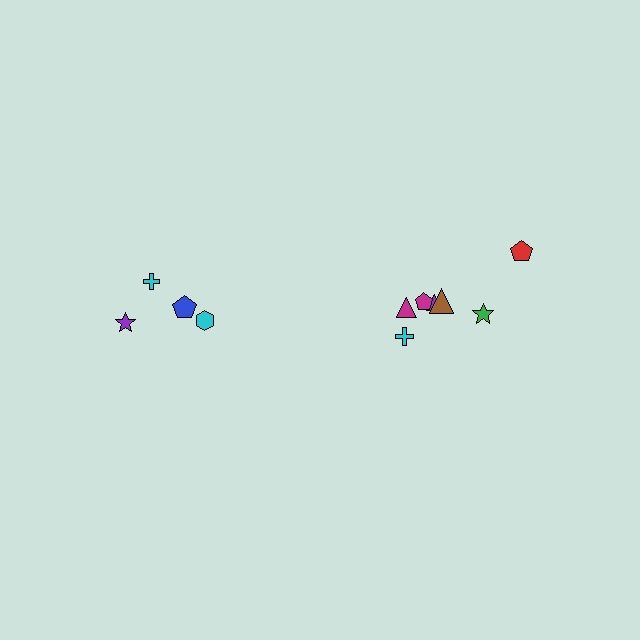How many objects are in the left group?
There are 4 objects.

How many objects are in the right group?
There are 7 objects.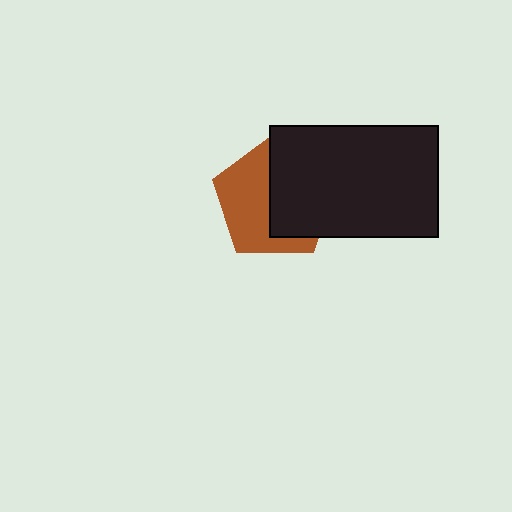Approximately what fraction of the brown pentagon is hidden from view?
Roughly 49% of the brown pentagon is hidden behind the black rectangle.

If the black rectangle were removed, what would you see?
You would see the complete brown pentagon.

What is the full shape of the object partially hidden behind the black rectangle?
The partially hidden object is a brown pentagon.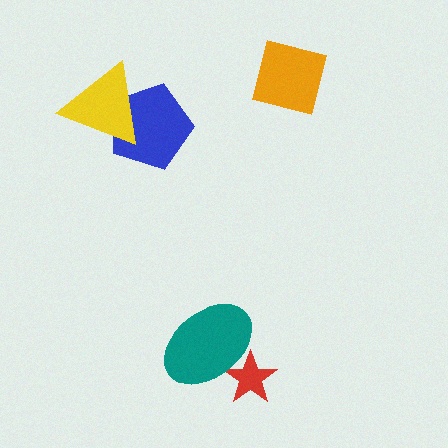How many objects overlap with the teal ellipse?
1 object overlaps with the teal ellipse.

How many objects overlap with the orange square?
0 objects overlap with the orange square.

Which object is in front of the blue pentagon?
The yellow triangle is in front of the blue pentagon.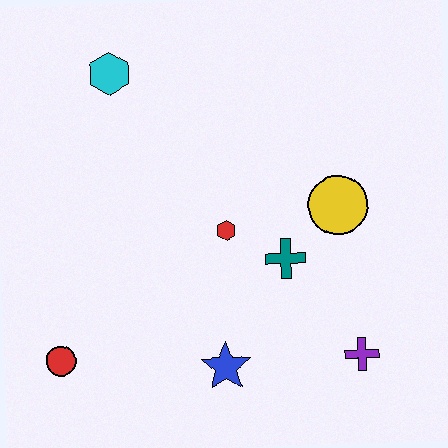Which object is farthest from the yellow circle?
The red circle is farthest from the yellow circle.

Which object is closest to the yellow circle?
The teal cross is closest to the yellow circle.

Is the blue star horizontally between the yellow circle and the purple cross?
No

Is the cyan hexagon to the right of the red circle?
Yes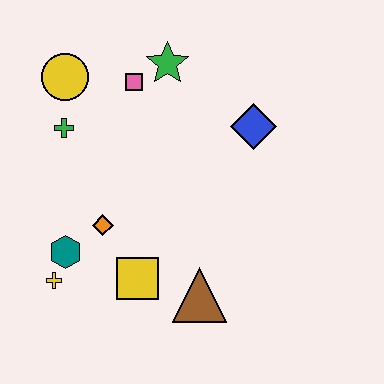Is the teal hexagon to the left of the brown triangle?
Yes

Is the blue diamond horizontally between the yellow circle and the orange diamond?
No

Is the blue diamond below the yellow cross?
No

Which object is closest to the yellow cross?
The teal hexagon is closest to the yellow cross.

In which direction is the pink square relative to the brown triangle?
The pink square is above the brown triangle.